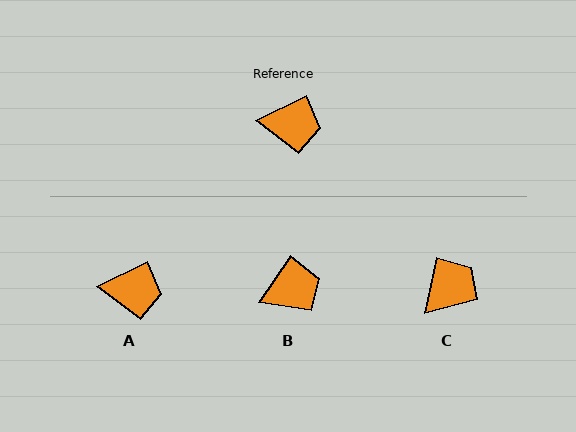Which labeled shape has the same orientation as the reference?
A.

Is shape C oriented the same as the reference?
No, it is off by about 52 degrees.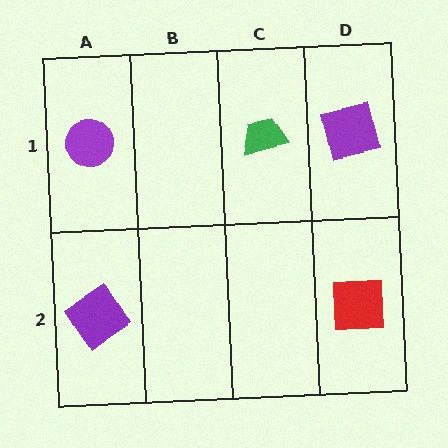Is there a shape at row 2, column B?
No, that cell is empty.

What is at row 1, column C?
A green trapezoid.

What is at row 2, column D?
A red square.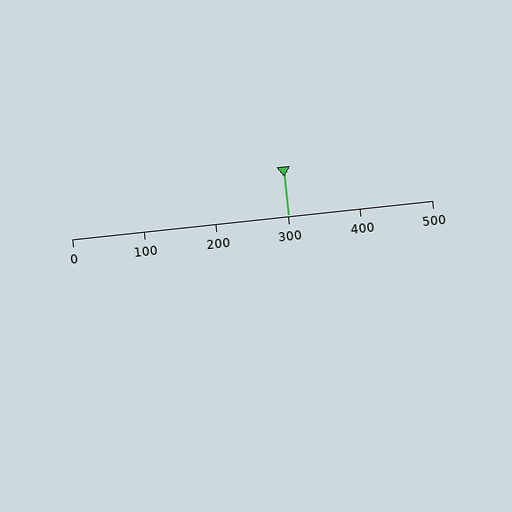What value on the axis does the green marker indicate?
The marker indicates approximately 300.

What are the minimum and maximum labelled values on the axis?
The axis runs from 0 to 500.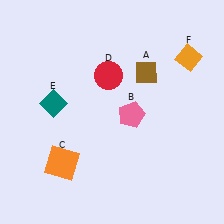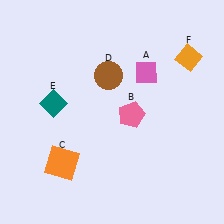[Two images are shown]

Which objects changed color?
A changed from brown to pink. D changed from red to brown.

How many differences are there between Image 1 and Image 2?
There are 2 differences between the two images.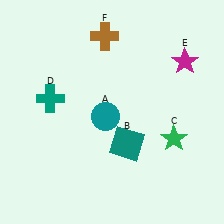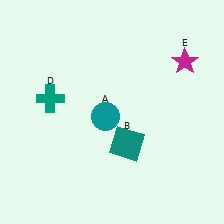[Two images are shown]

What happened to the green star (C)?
The green star (C) was removed in Image 2. It was in the bottom-right area of Image 1.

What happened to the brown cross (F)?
The brown cross (F) was removed in Image 2. It was in the top-left area of Image 1.